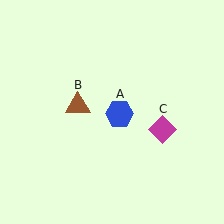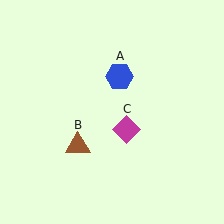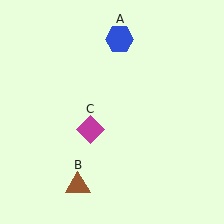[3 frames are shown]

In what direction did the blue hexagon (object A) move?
The blue hexagon (object A) moved up.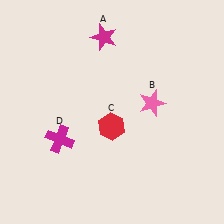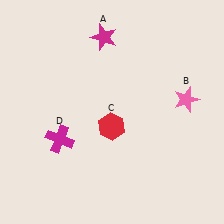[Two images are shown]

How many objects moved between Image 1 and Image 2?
1 object moved between the two images.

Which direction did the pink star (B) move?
The pink star (B) moved right.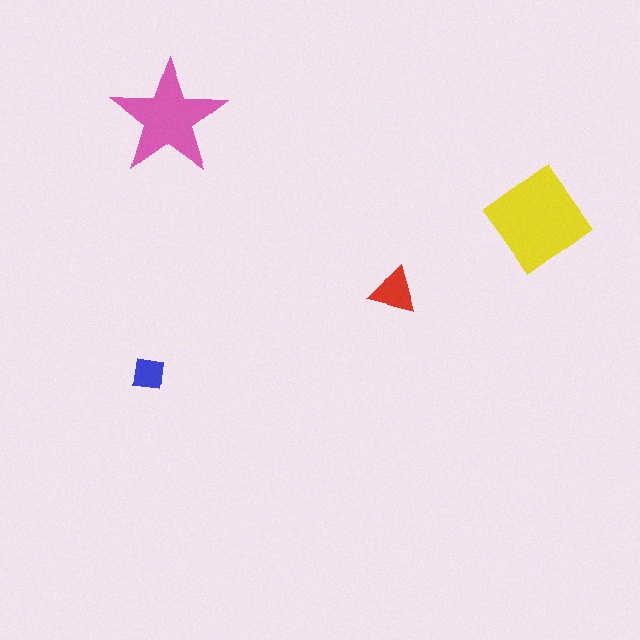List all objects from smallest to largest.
The blue square, the red triangle, the pink star, the yellow diamond.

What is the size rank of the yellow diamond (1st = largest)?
1st.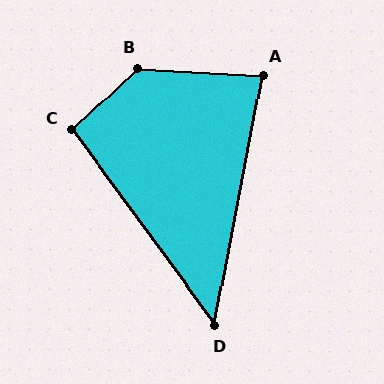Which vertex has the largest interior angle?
B, at approximately 133 degrees.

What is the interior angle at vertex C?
Approximately 97 degrees (obtuse).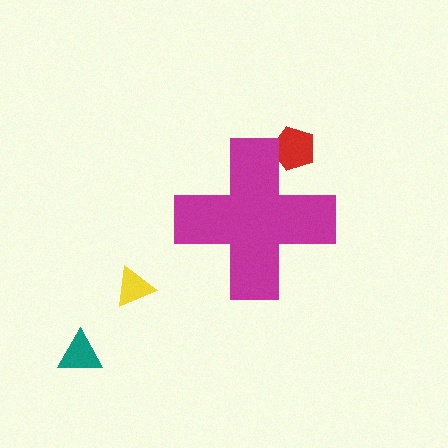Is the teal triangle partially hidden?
No, the teal triangle is fully visible.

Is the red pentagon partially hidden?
Yes, the red pentagon is partially hidden behind the magenta cross.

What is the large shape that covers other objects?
A magenta cross.